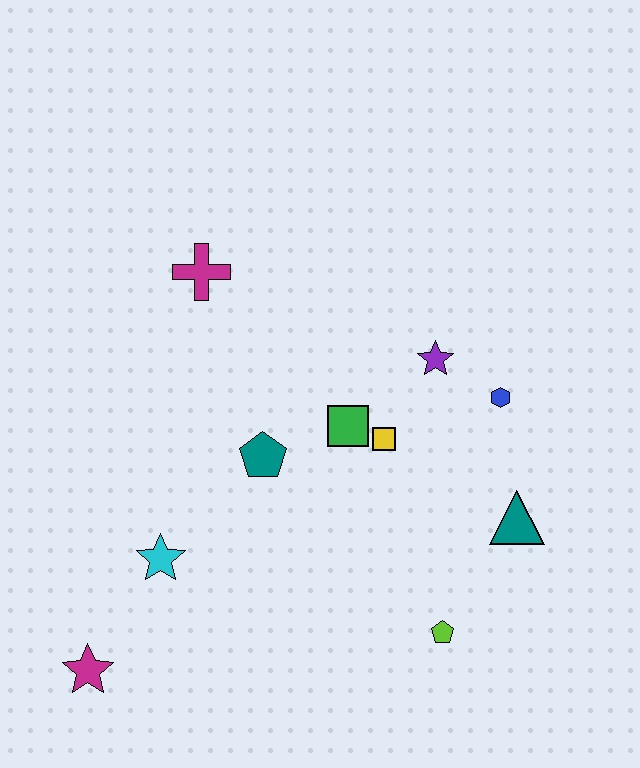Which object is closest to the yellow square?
The green square is closest to the yellow square.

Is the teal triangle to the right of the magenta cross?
Yes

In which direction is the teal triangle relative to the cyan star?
The teal triangle is to the right of the cyan star.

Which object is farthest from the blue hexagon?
The magenta star is farthest from the blue hexagon.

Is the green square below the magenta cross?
Yes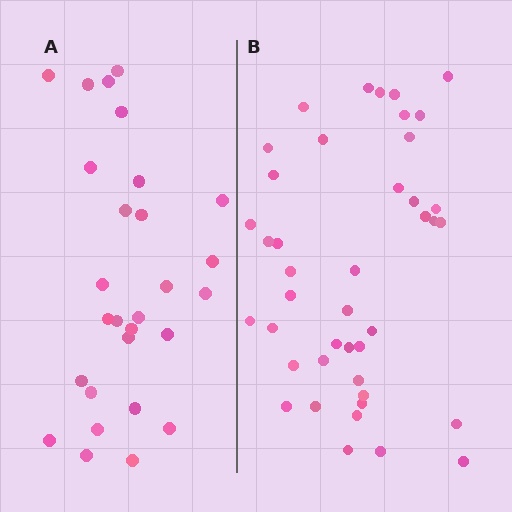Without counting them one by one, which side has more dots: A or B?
Region B (the right region) has more dots.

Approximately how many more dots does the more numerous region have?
Region B has approximately 15 more dots than region A.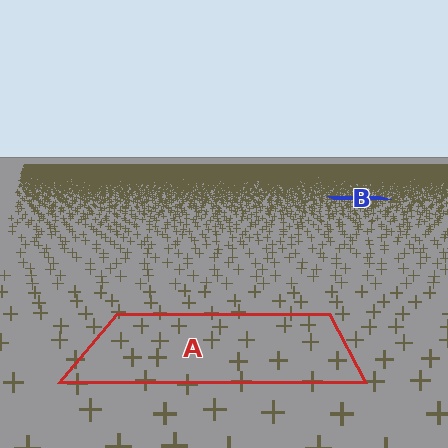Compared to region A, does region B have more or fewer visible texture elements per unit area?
Region B has more texture elements per unit area — they are packed more densely because it is farther away.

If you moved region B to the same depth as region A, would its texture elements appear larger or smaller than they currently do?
They would appear larger. At a closer depth, the same texture elements are projected at a bigger on-screen size.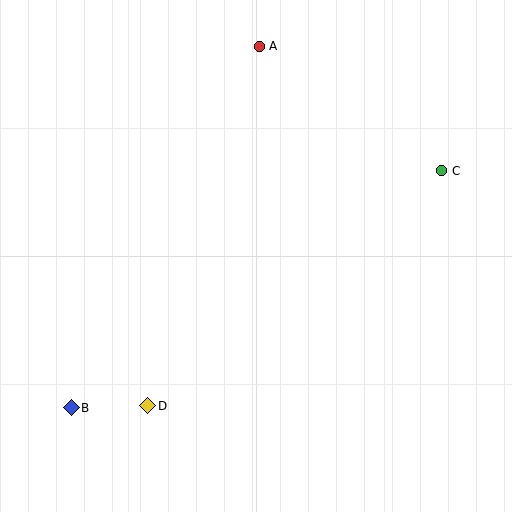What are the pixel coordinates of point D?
Point D is at (148, 406).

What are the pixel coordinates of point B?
Point B is at (71, 408).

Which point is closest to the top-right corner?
Point C is closest to the top-right corner.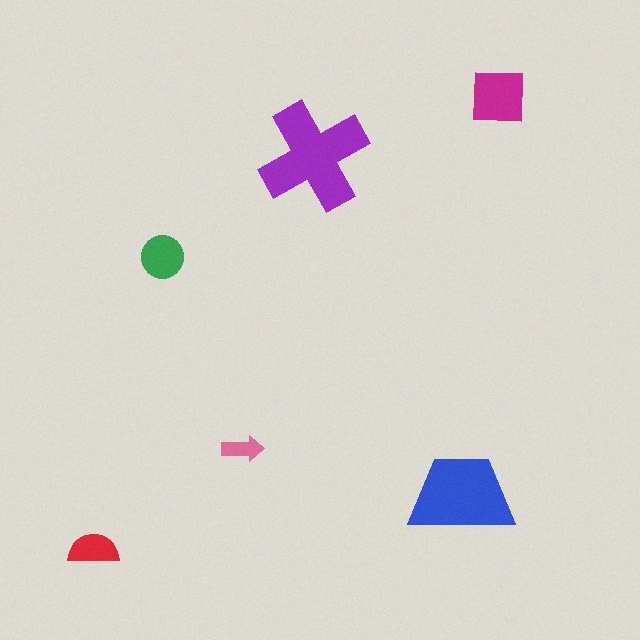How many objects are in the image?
There are 6 objects in the image.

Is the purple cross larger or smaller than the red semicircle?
Larger.